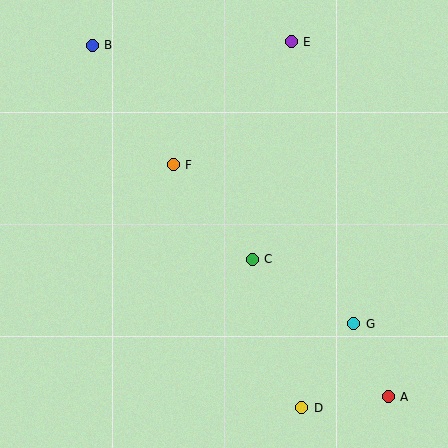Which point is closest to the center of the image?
Point C at (252, 259) is closest to the center.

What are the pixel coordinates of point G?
Point G is at (354, 324).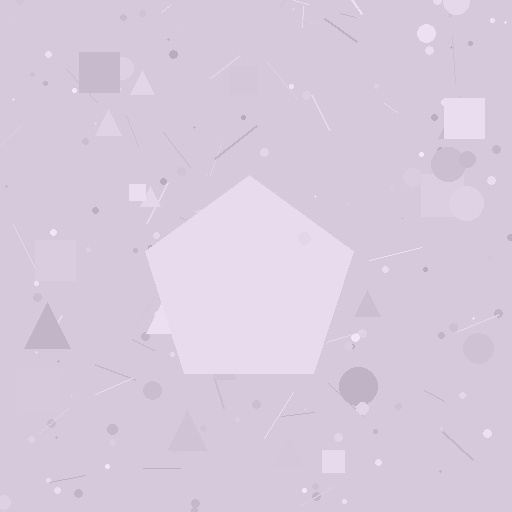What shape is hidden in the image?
A pentagon is hidden in the image.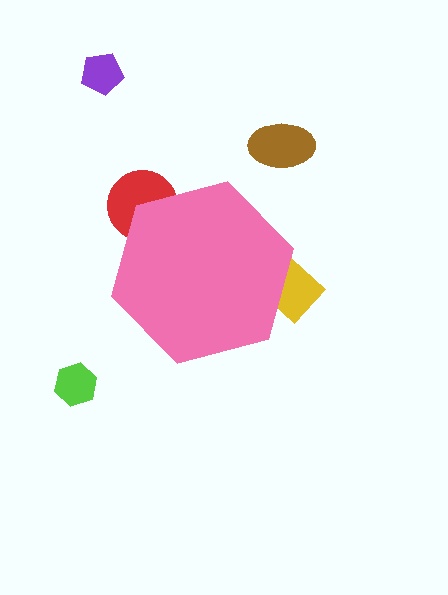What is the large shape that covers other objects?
A pink hexagon.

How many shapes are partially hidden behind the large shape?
2 shapes are partially hidden.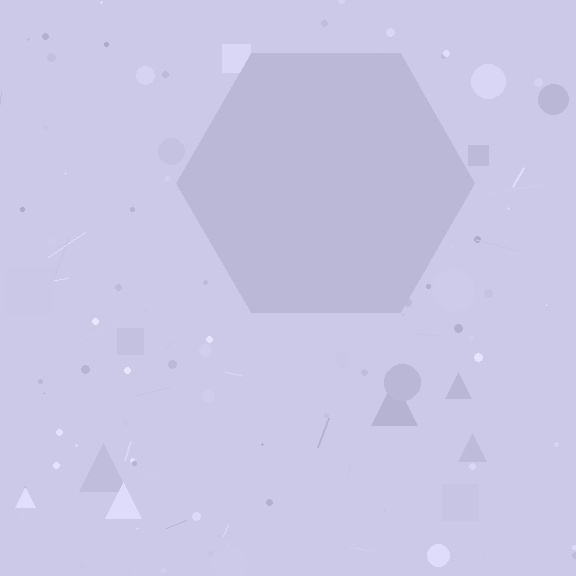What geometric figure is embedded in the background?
A hexagon is embedded in the background.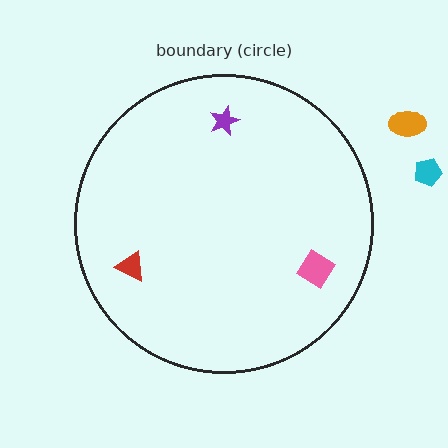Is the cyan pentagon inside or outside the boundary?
Outside.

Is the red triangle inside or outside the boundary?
Inside.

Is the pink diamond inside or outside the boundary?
Inside.